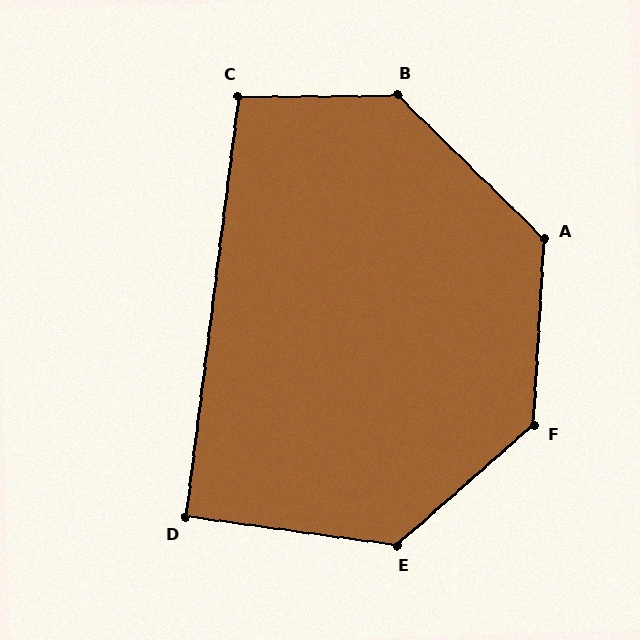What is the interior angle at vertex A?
Approximately 131 degrees (obtuse).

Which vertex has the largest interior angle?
B, at approximately 135 degrees.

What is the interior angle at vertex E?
Approximately 131 degrees (obtuse).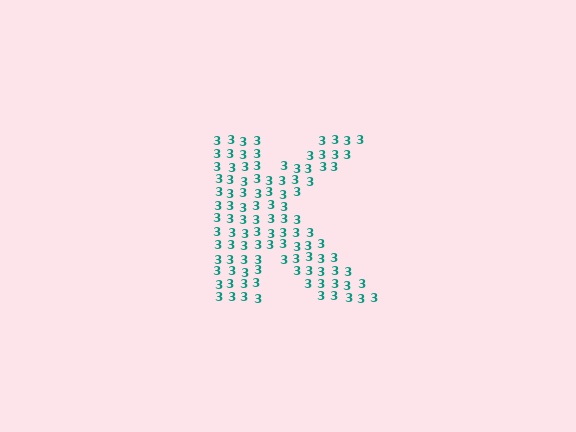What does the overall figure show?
The overall figure shows the letter K.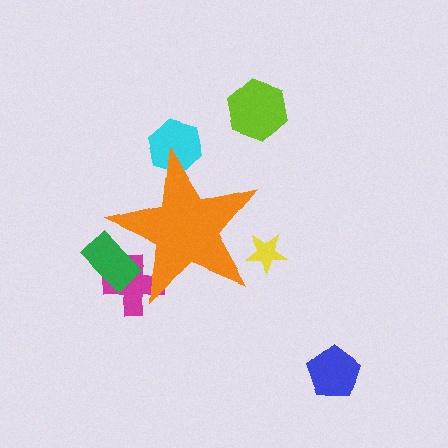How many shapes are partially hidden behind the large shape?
4 shapes are partially hidden.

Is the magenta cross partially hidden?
Yes, the magenta cross is partially hidden behind the orange star.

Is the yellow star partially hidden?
Yes, the yellow star is partially hidden behind the orange star.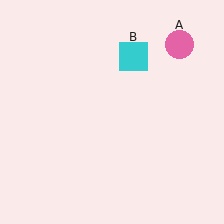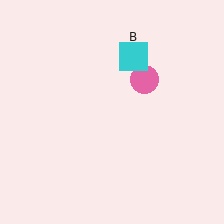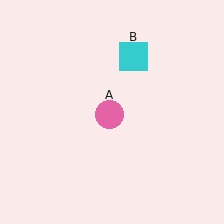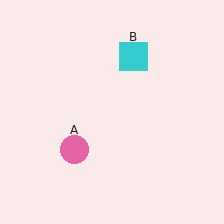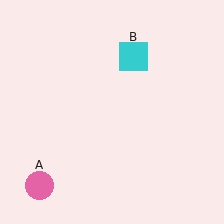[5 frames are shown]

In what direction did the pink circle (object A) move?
The pink circle (object A) moved down and to the left.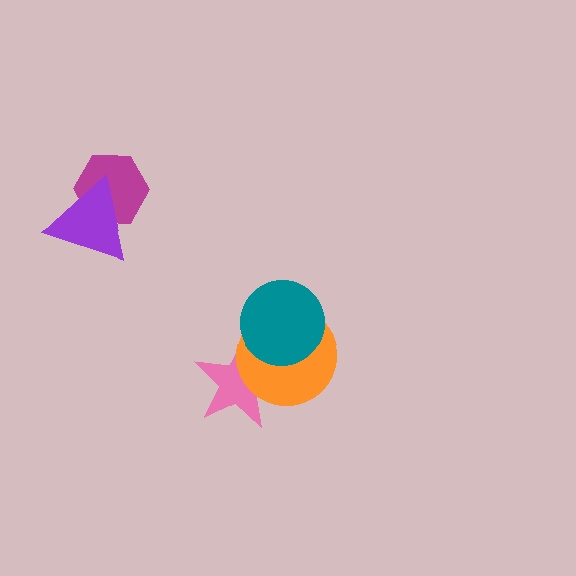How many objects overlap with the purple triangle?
1 object overlaps with the purple triangle.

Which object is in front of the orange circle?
The teal circle is in front of the orange circle.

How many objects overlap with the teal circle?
2 objects overlap with the teal circle.